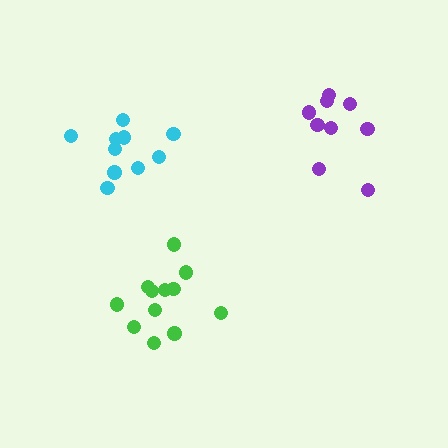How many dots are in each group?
Group 1: 9 dots, Group 2: 12 dots, Group 3: 10 dots (31 total).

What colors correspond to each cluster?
The clusters are colored: purple, green, cyan.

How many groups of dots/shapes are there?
There are 3 groups.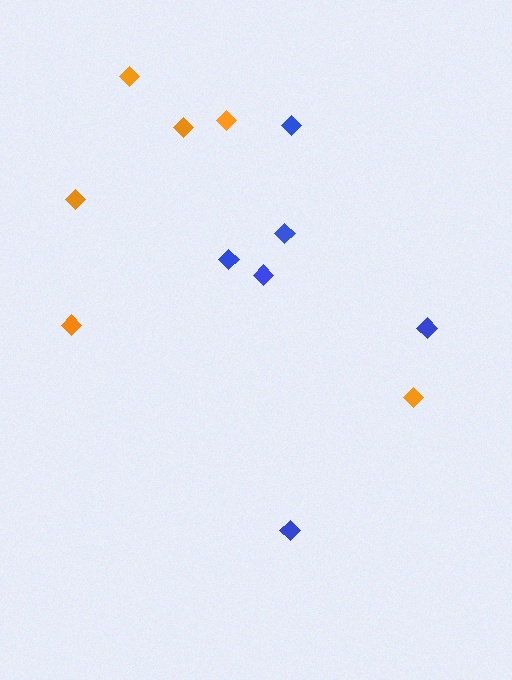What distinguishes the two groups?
There are 2 groups: one group of blue diamonds (6) and one group of orange diamonds (6).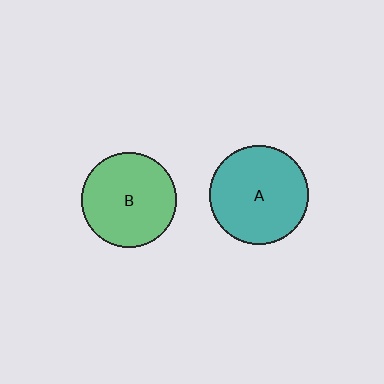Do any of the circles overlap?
No, none of the circles overlap.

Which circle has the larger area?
Circle A (teal).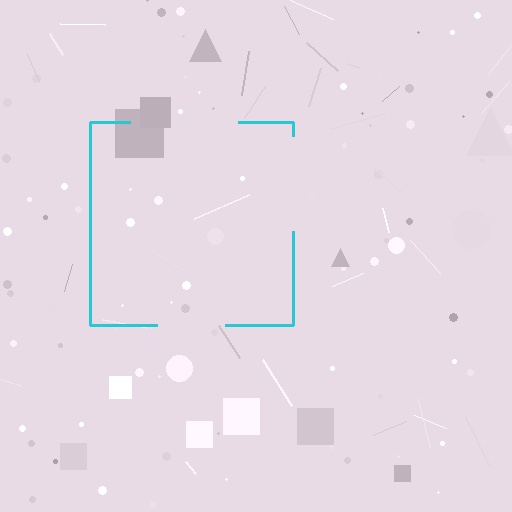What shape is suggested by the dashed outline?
The dashed outline suggests a square.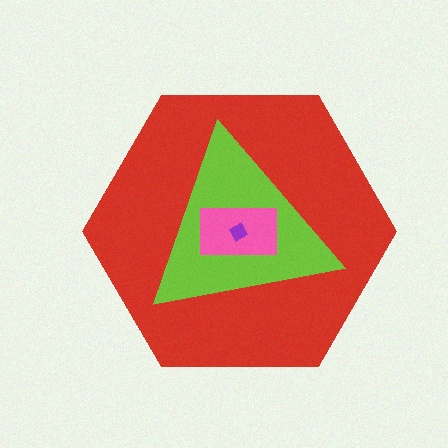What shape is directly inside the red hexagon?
The lime triangle.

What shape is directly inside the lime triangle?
The pink rectangle.